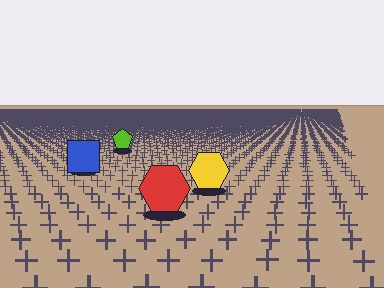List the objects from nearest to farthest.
From nearest to farthest: the red hexagon, the yellow hexagon, the blue square, the lime pentagon.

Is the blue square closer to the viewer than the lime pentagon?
Yes. The blue square is closer — you can tell from the texture gradient: the ground texture is coarser near it.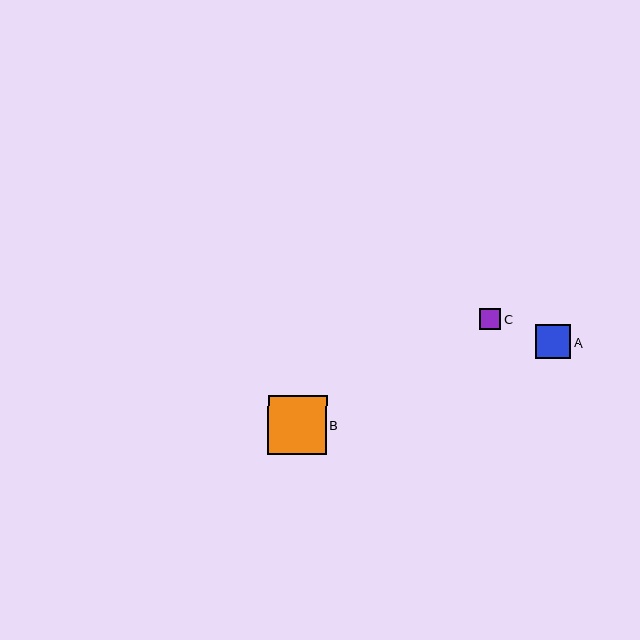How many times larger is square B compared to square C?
Square B is approximately 2.8 times the size of square C.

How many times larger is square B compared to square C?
Square B is approximately 2.8 times the size of square C.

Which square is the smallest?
Square C is the smallest with a size of approximately 21 pixels.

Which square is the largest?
Square B is the largest with a size of approximately 59 pixels.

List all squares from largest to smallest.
From largest to smallest: B, A, C.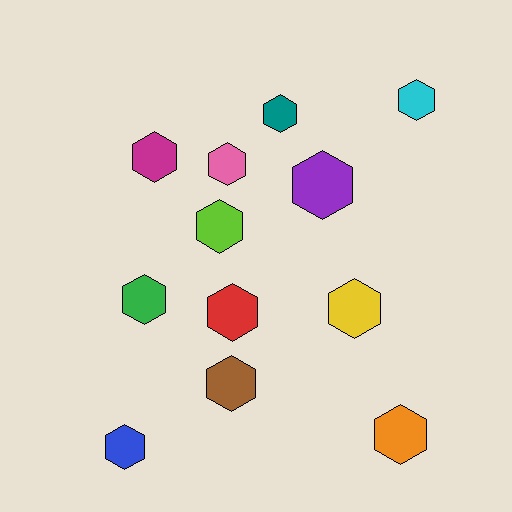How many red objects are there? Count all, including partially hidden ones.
There is 1 red object.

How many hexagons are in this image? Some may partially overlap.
There are 12 hexagons.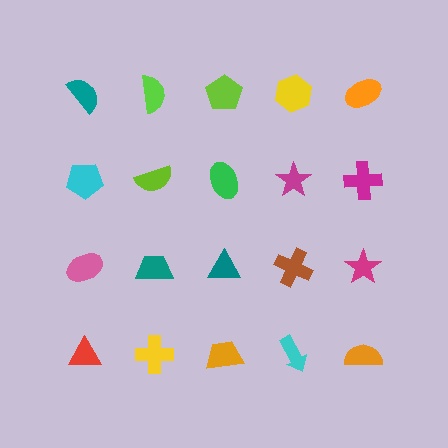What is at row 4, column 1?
A red triangle.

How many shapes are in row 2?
5 shapes.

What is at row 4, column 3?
An orange trapezoid.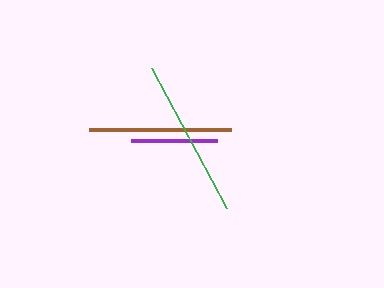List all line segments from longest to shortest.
From longest to shortest: green, brown, purple.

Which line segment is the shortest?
The purple line is the shortest at approximately 86 pixels.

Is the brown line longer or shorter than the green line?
The green line is longer than the brown line.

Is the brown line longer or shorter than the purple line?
The brown line is longer than the purple line.